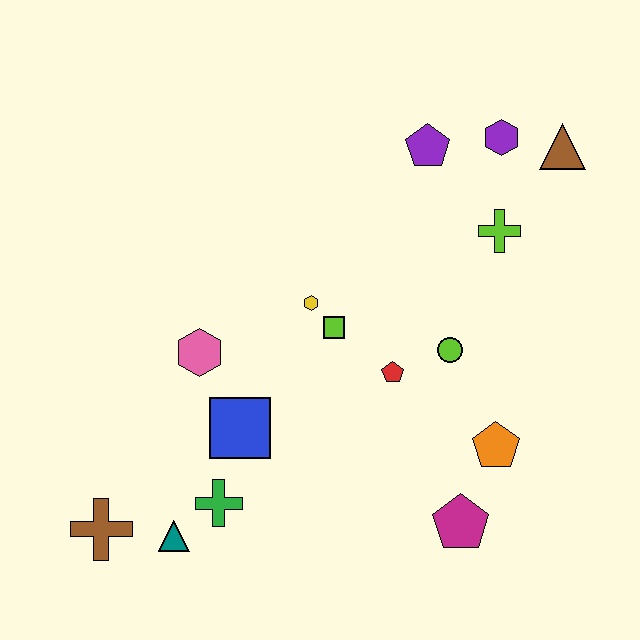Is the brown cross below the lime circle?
Yes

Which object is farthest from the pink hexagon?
The brown triangle is farthest from the pink hexagon.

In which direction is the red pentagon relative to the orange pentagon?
The red pentagon is to the left of the orange pentagon.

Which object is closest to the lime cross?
The purple hexagon is closest to the lime cross.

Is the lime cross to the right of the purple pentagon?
Yes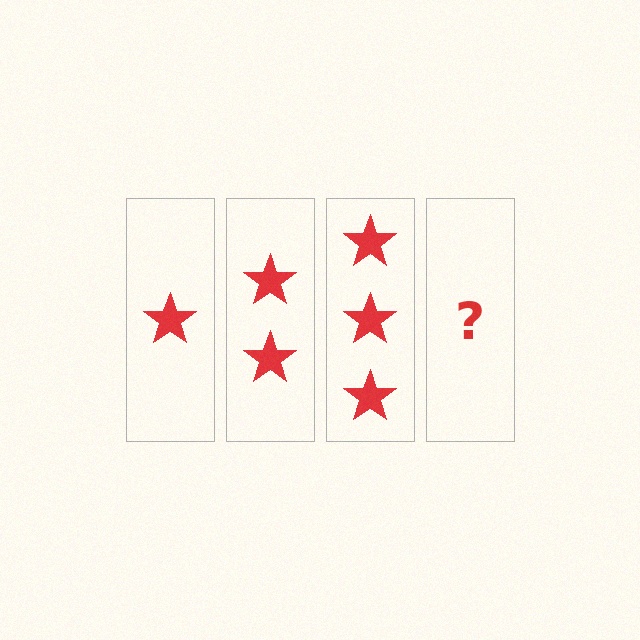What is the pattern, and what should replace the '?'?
The pattern is that each step adds one more star. The '?' should be 4 stars.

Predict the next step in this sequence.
The next step is 4 stars.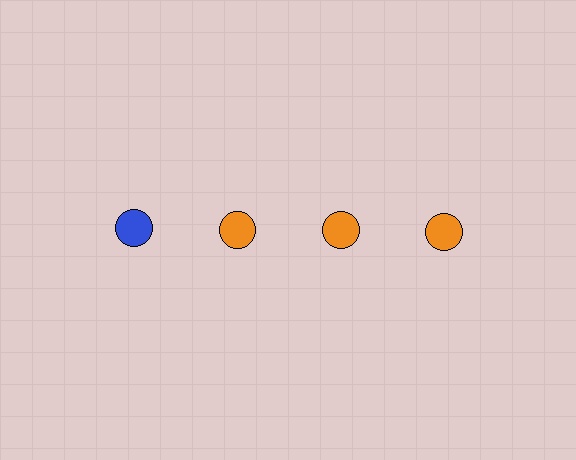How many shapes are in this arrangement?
There are 4 shapes arranged in a grid pattern.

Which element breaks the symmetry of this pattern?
The blue circle in the top row, leftmost column breaks the symmetry. All other shapes are orange circles.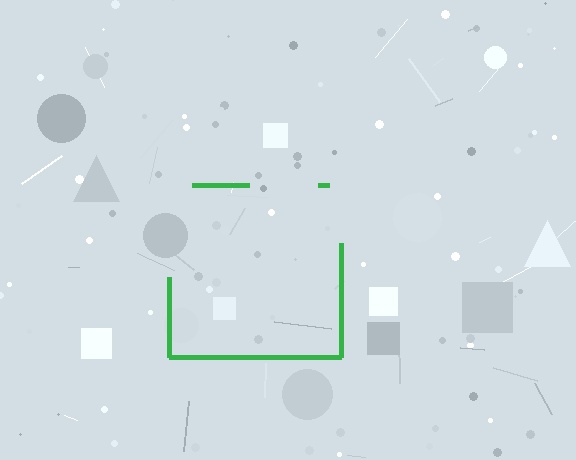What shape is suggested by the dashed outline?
The dashed outline suggests a square.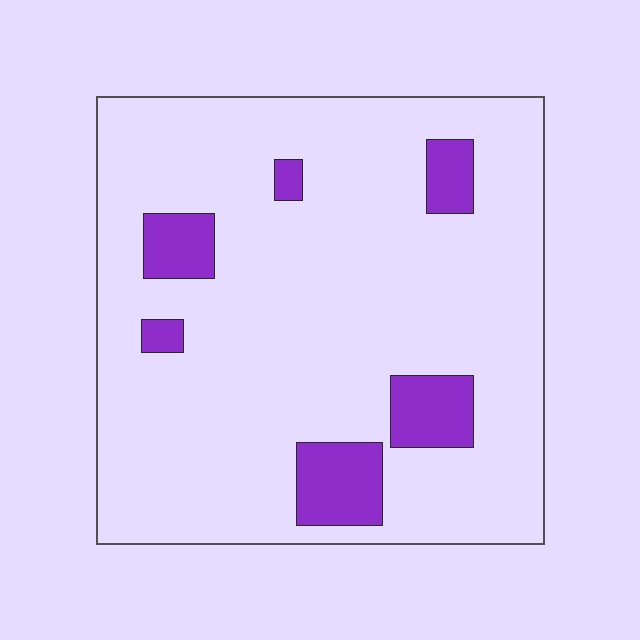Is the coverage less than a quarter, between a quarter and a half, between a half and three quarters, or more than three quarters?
Less than a quarter.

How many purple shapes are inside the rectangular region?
6.